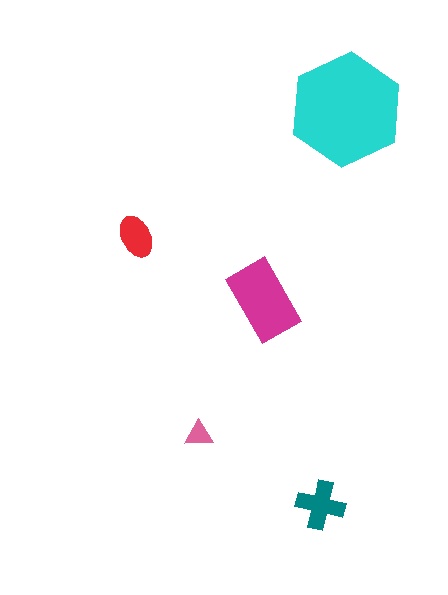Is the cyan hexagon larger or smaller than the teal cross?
Larger.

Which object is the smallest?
The pink triangle.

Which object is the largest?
The cyan hexagon.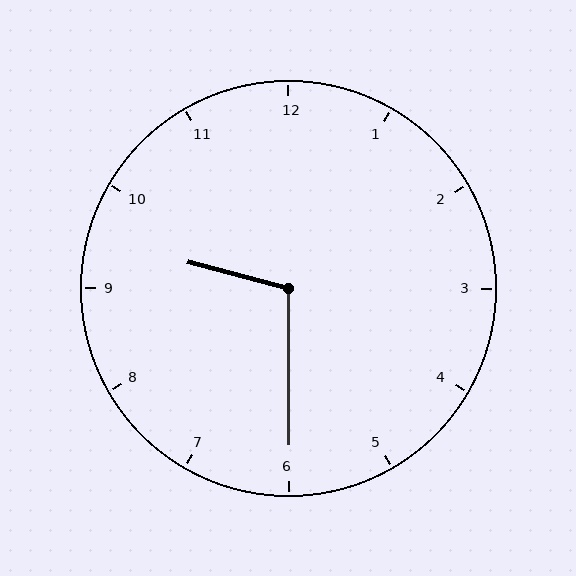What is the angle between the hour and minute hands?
Approximately 105 degrees.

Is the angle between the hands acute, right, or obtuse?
It is obtuse.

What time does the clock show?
9:30.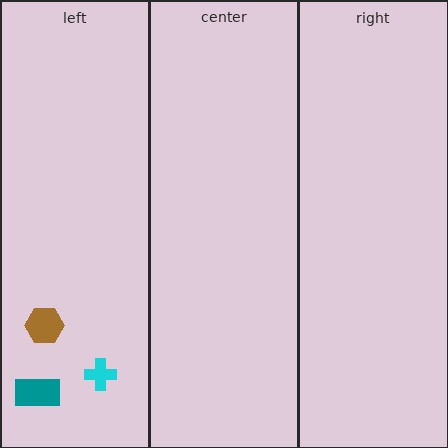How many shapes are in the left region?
3.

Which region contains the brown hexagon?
The left region.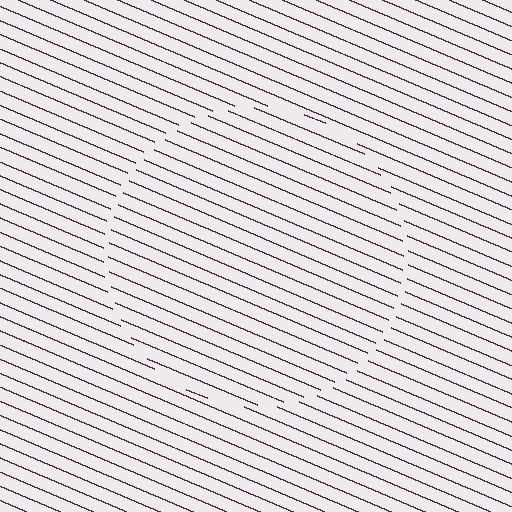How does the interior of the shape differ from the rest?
The interior of the shape contains the same grating, shifted by half a period — the contour is defined by the phase discontinuity where line-ends from the inner and outer gratings abut.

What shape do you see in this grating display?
An illusory circle. The interior of the shape contains the same grating, shifted by half a period — the contour is defined by the phase discontinuity where line-ends from the inner and outer gratings abut.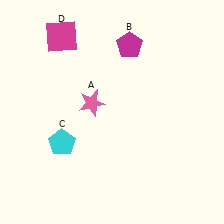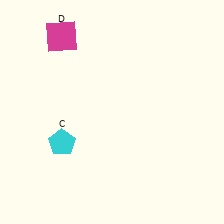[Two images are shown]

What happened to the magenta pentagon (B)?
The magenta pentagon (B) was removed in Image 2. It was in the top-right area of Image 1.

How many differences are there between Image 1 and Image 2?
There are 2 differences between the two images.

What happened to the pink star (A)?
The pink star (A) was removed in Image 2. It was in the top-left area of Image 1.